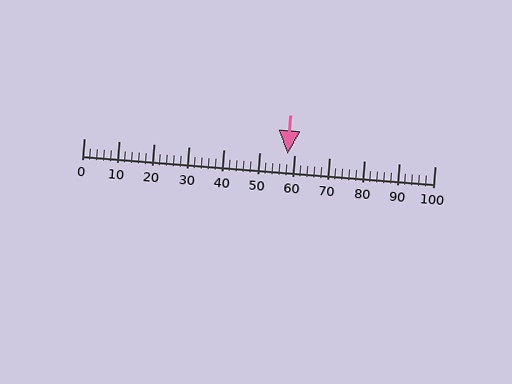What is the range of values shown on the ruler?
The ruler shows values from 0 to 100.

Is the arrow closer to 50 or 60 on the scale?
The arrow is closer to 60.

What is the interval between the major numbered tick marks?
The major tick marks are spaced 10 units apart.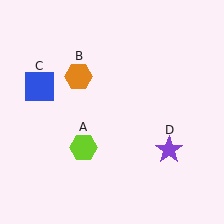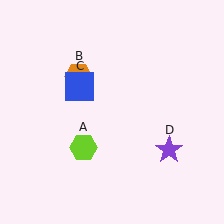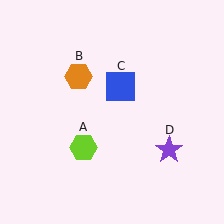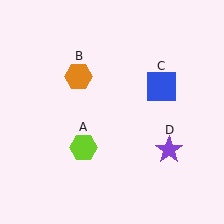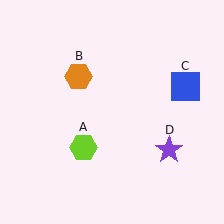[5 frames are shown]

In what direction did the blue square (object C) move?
The blue square (object C) moved right.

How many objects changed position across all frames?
1 object changed position: blue square (object C).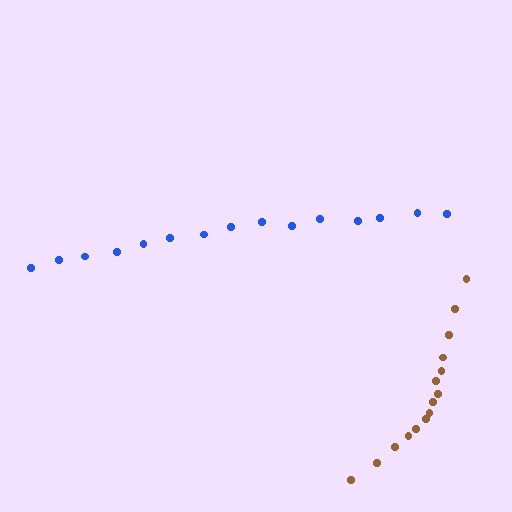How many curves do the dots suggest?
There are 2 distinct paths.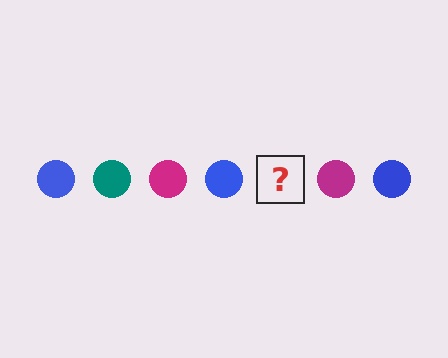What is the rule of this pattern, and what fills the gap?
The rule is that the pattern cycles through blue, teal, magenta circles. The gap should be filled with a teal circle.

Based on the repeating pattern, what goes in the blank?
The blank should be a teal circle.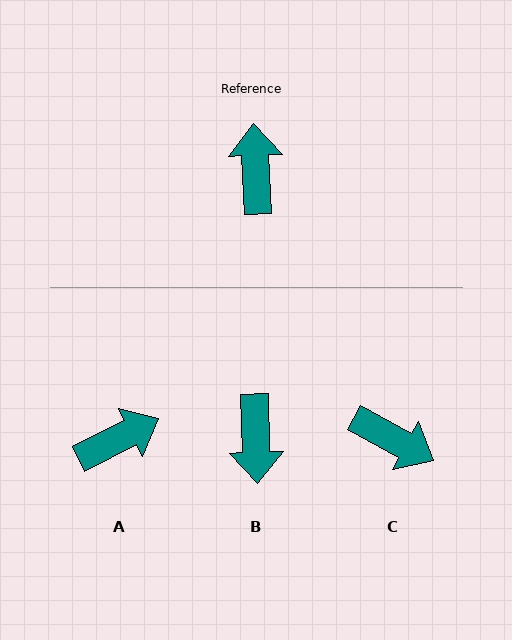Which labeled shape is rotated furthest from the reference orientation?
B, about 179 degrees away.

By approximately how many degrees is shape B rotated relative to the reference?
Approximately 179 degrees counter-clockwise.